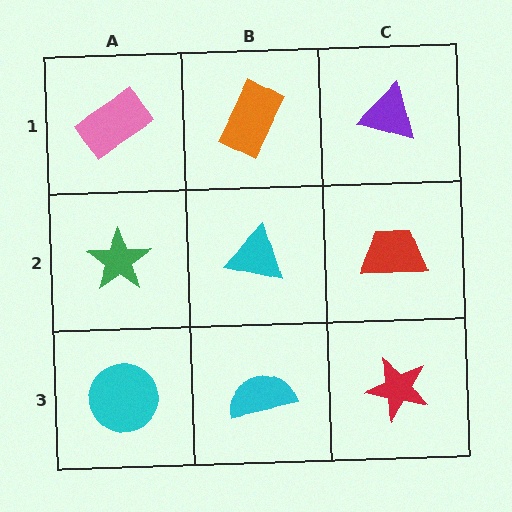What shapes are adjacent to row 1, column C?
A red trapezoid (row 2, column C), an orange rectangle (row 1, column B).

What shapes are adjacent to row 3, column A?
A green star (row 2, column A), a cyan semicircle (row 3, column B).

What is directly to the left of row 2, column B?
A green star.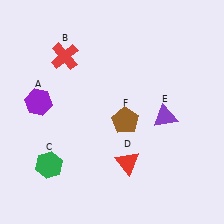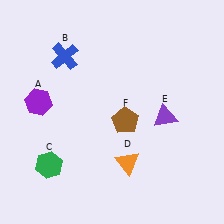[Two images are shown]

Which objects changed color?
B changed from red to blue. D changed from red to orange.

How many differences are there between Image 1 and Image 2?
There are 2 differences between the two images.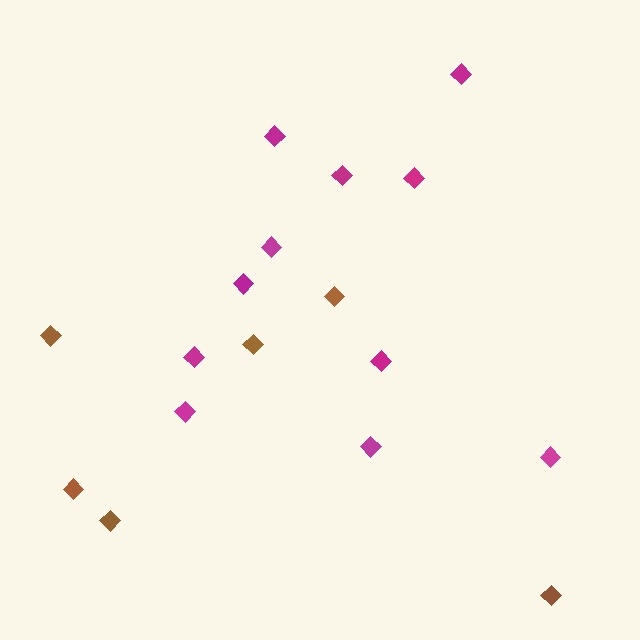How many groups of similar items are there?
There are 2 groups: one group of brown diamonds (6) and one group of magenta diamonds (11).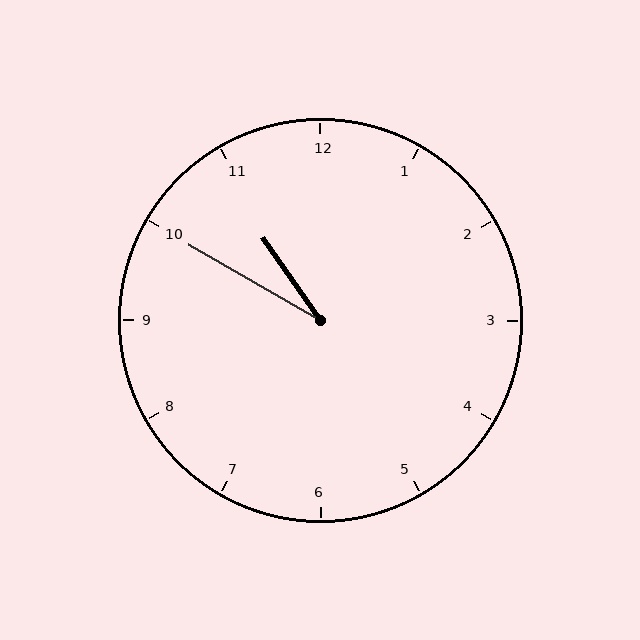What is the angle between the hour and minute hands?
Approximately 25 degrees.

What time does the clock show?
10:50.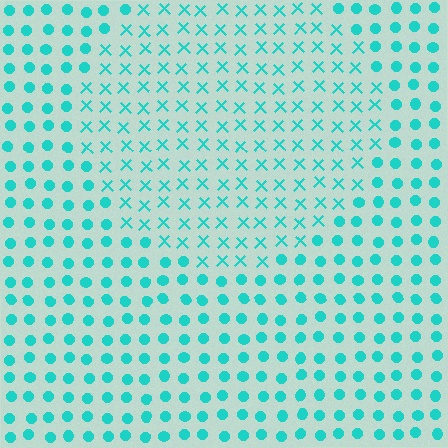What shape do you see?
I see a circle.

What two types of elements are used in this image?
The image uses X marks inside the circle region and circles outside it.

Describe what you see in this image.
The image is filled with small cyan elements arranged in a uniform grid. A circle-shaped region contains X marks, while the surrounding area contains circles. The boundary is defined purely by the change in element shape.